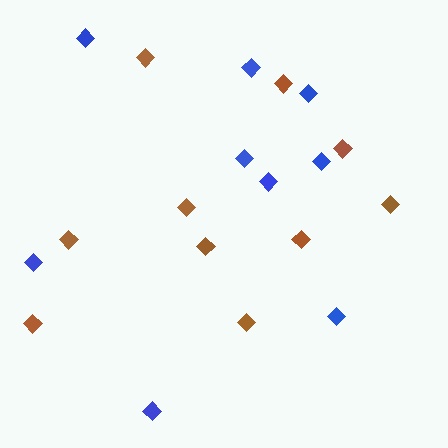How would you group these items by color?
There are 2 groups: one group of blue diamonds (9) and one group of brown diamonds (10).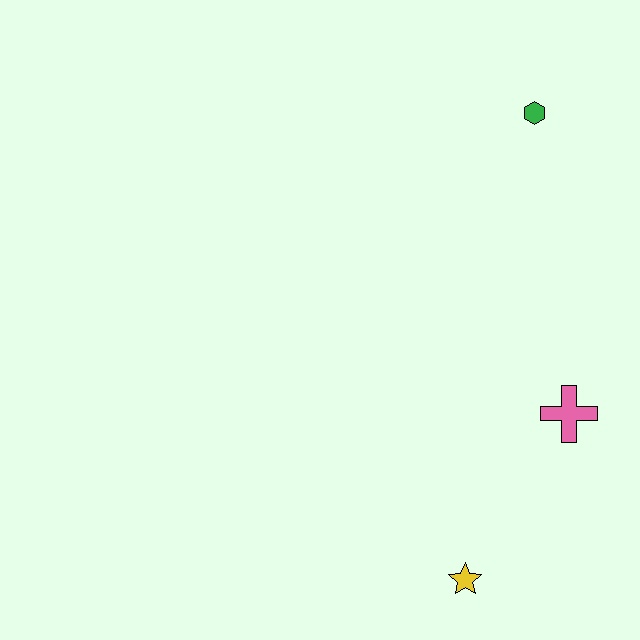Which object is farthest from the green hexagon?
The yellow star is farthest from the green hexagon.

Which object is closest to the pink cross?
The yellow star is closest to the pink cross.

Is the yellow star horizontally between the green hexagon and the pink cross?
No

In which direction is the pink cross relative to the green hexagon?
The pink cross is below the green hexagon.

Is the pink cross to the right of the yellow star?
Yes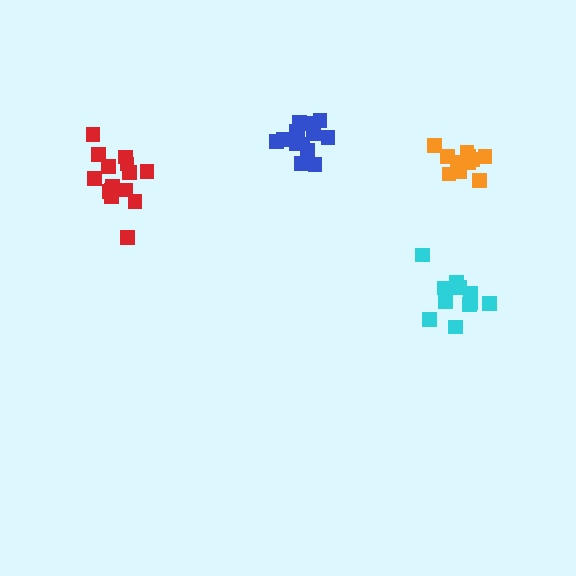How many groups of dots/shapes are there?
There are 4 groups.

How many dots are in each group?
Group 1: 11 dots, Group 2: 11 dots, Group 3: 14 dots, Group 4: 16 dots (52 total).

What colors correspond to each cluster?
The clusters are colored: cyan, orange, blue, red.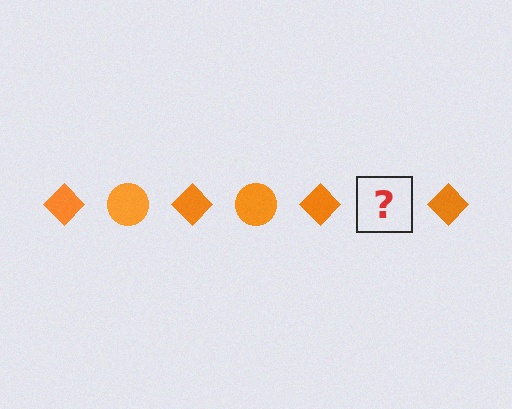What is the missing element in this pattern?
The missing element is an orange circle.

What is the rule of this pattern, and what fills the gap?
The rule is that the pattern cycles through diamond, circle shapes in orange. The gap should be filled with an orange circle.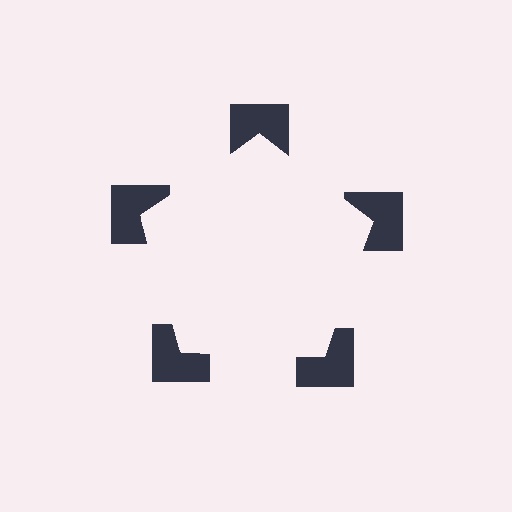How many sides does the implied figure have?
5 sides.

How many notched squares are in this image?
There are 5 — one at each vertex of the illusory pentagon.